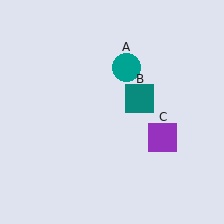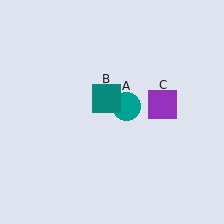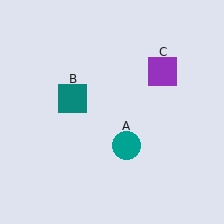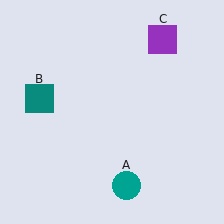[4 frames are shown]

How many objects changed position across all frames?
3 objects changed position: teal circle (object A), teal square (object B), purple square (object C).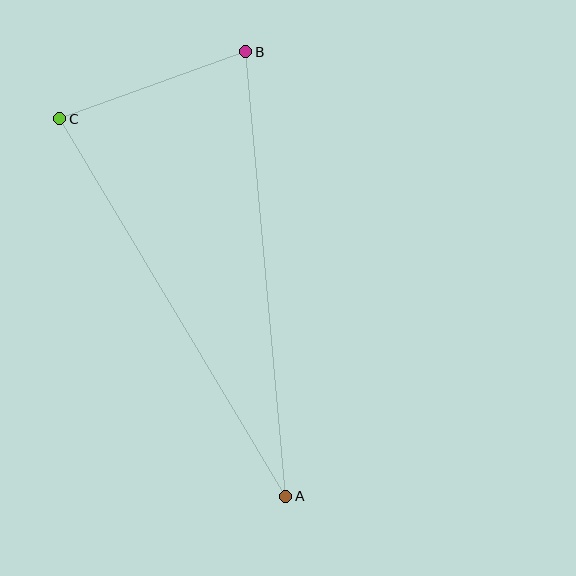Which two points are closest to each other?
Points B and C are closest to each other.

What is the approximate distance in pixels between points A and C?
The distance between A and C is approximately 440 pixels.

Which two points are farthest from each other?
Points A and B are farthest from each other.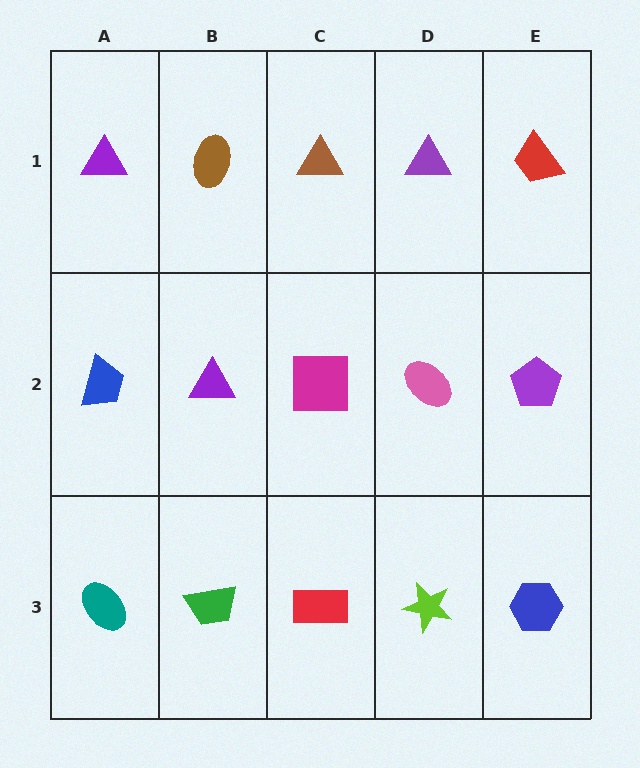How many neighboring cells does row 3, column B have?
3.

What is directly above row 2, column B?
A brown ellipse.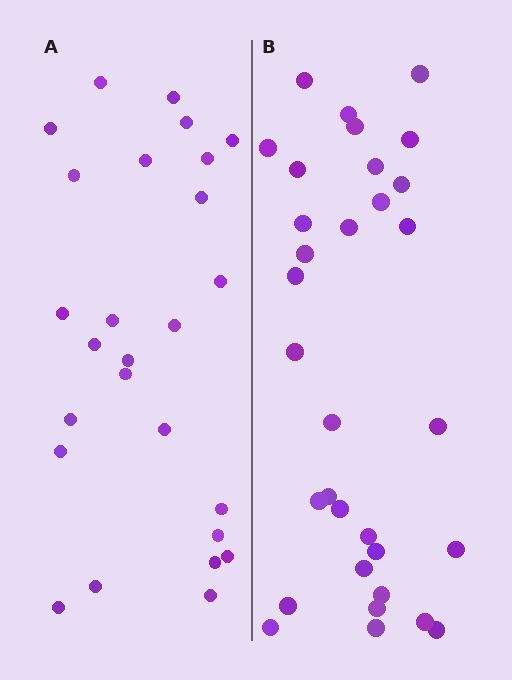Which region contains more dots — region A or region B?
Region B (the right region) has more dots.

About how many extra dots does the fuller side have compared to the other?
Region B has about 6 more dots than region A.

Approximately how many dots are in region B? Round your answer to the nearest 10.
About 30 dots. (The exact count is 32, which rounds to 30.)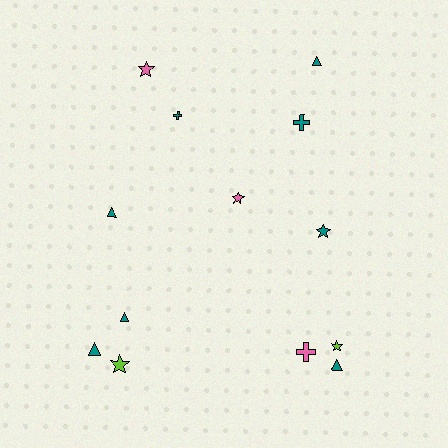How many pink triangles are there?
There are no pink triangles.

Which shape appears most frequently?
Star, with 5 objects.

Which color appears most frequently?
Teal, with 8 objects.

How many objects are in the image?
There are 13 objects.